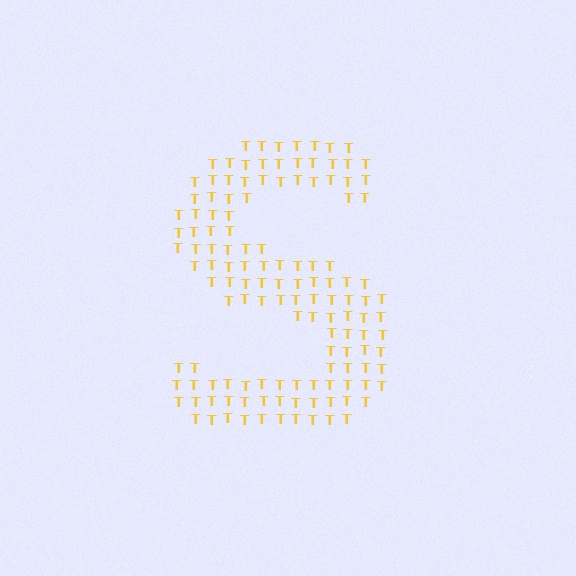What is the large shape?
The large shape is the letter S.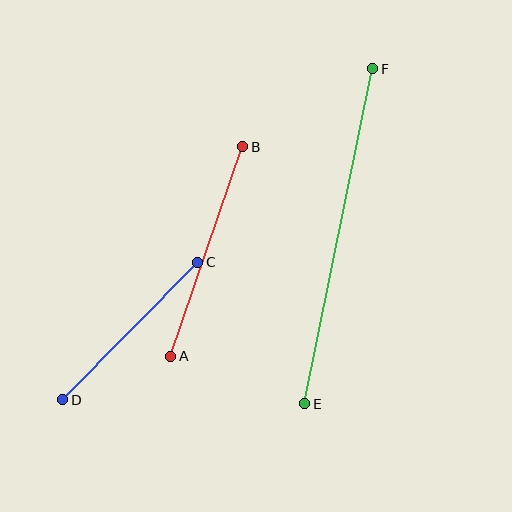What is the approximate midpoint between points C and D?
The midpoint is at approximately (130, 331) pixels.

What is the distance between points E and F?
The distance is approximately 341 pixels.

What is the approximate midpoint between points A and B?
The midpoint is at approximately (207, 252) pixels.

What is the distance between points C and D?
The distance is approximately 193 pixels.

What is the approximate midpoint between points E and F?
The midpoint is at approximately (339, 236) pixels.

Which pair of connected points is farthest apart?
Points E and F are farthest apart.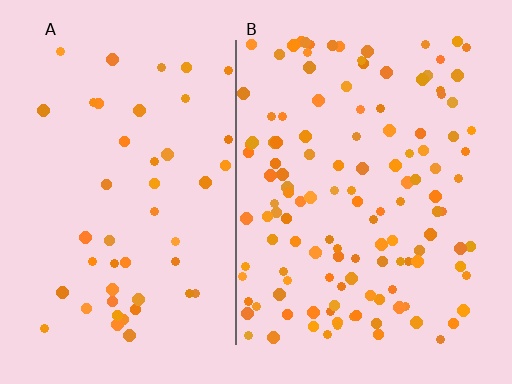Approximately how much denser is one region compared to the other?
Approximately 2.7× — region B over region A.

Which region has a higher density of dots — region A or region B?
B (the right).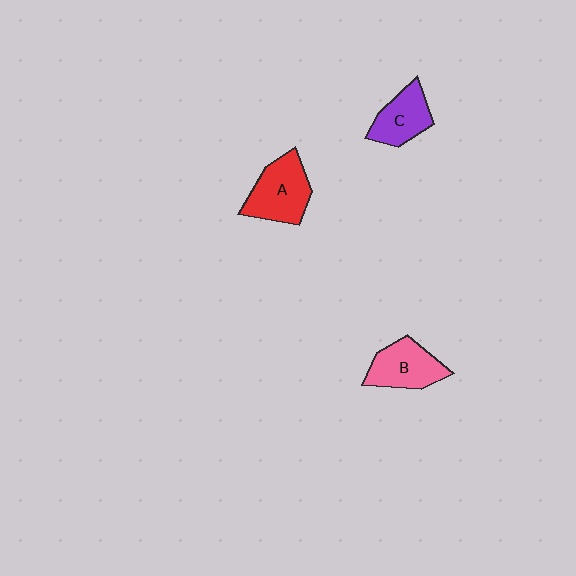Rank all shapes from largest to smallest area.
From largest to smallest: A (red), B (pink), C (purple).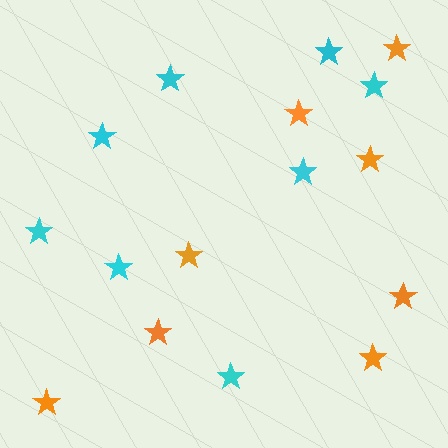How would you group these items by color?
There are 2 groups: one group of cyan stars (8) and one group of orange stars (8).